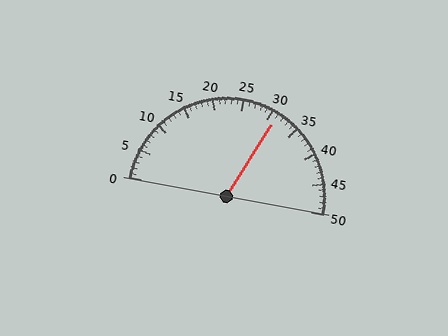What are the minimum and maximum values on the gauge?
The gauge ranges from 0 to 50.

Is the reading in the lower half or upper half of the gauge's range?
The reading is in the upper half of the range (0 to 50).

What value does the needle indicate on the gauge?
The needle indicates approximately 31.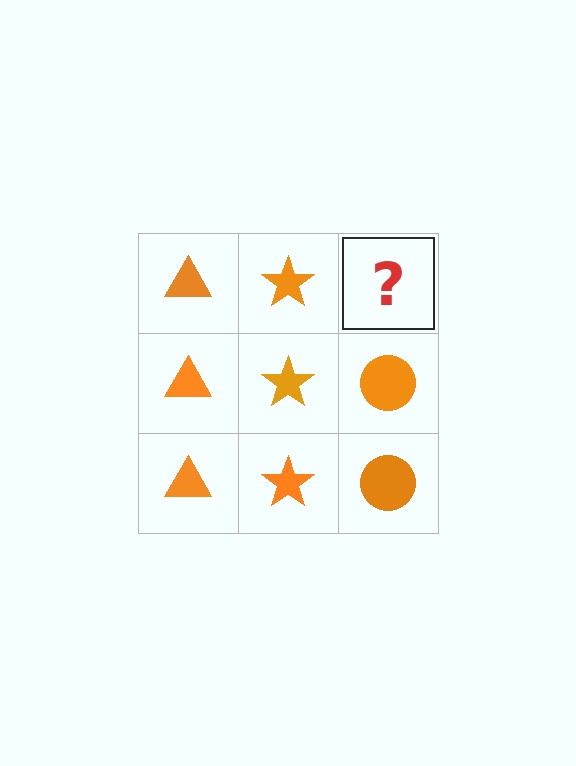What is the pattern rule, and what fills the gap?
The rule is that each column has a consistent shape. The gap should be filled with an orange circle.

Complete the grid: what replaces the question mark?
The question mark should be replaced with an orange circle.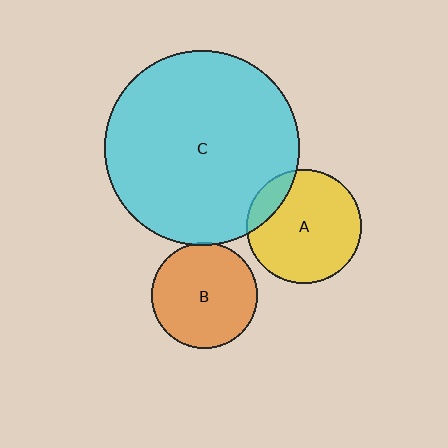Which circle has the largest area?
Circle C (cyan).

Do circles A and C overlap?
Yes.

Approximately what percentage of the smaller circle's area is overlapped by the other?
Approximately 15%.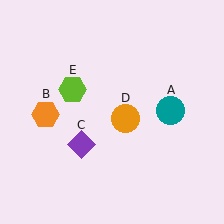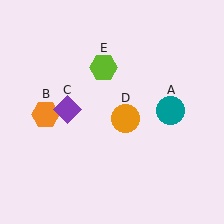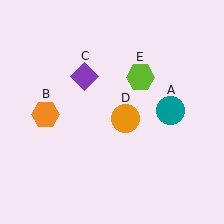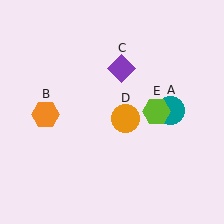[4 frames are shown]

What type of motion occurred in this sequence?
The purple diamond (object C), lime hexagon (object E) rotated clockwise around the center of the scene.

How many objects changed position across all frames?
2 objects changed position: purple diamond (object C), lime hexagon (object E).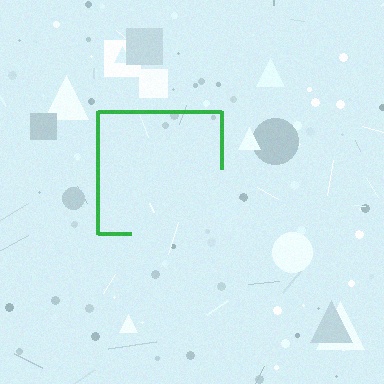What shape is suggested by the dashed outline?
The dashed outline suggests a square.